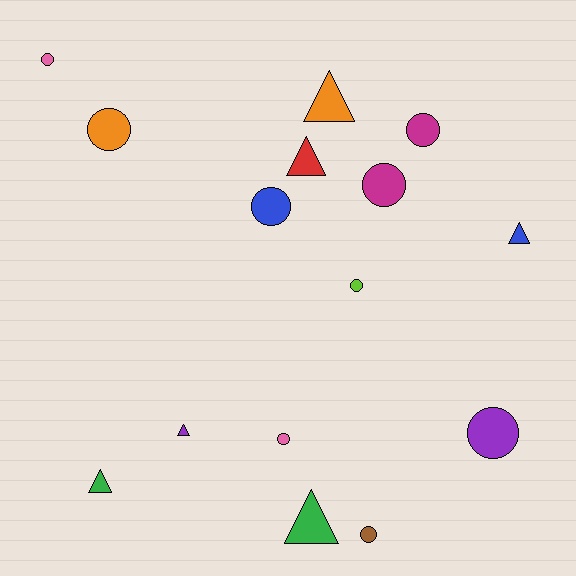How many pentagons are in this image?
There are no pentagons.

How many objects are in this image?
There are 15 objects.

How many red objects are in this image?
There is 1 red object.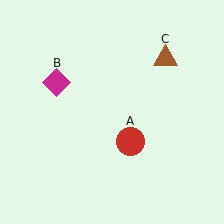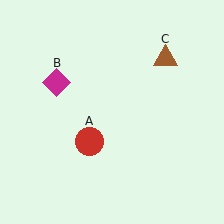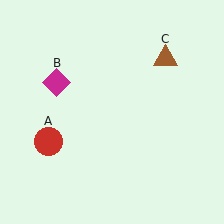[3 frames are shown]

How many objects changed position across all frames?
1 object changed position: red circle (object A).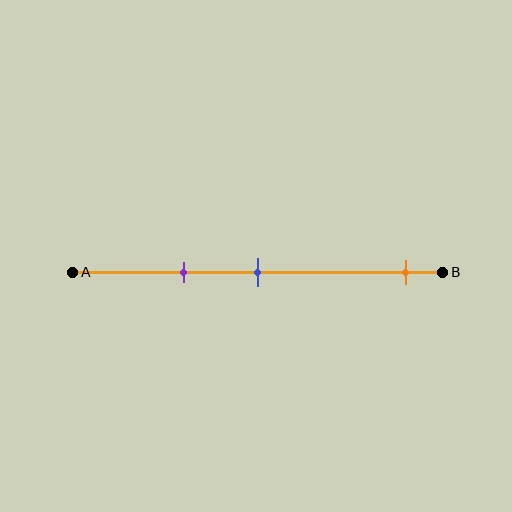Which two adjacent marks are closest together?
The purple and blue marks are the closest adjacent pair.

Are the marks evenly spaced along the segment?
No, the marks are not evenly spaced.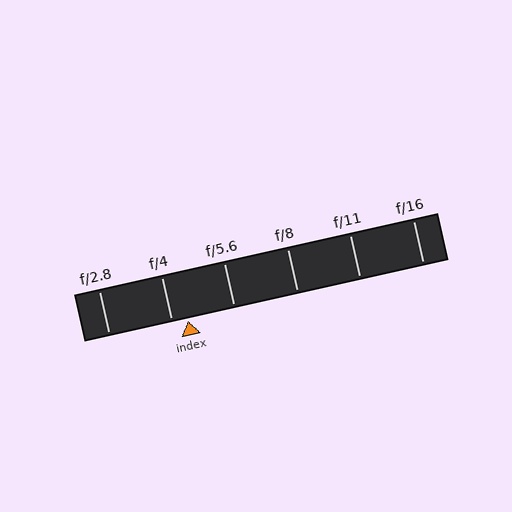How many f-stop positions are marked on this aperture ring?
There are 6 f-stop positions marked.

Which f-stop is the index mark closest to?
The index mark is closest to f/4.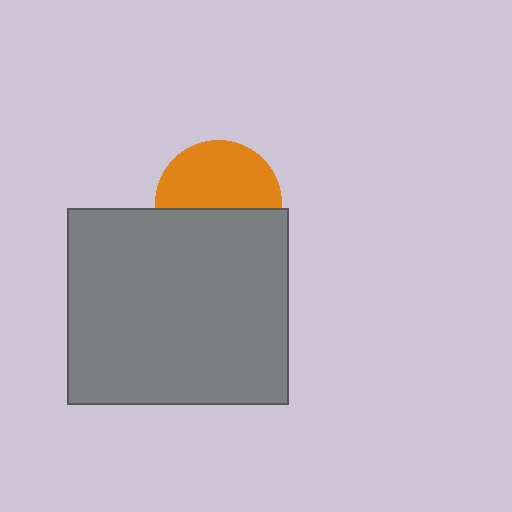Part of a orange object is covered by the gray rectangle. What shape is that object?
It is a circle.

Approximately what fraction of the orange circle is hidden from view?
Roughly 46% of the orange circle is hidden behind the gray rectangle.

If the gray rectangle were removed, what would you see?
You would see the complete orange circle.